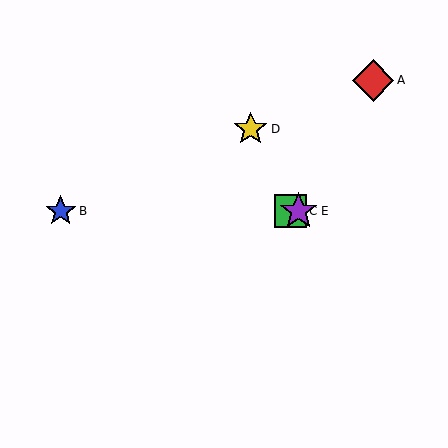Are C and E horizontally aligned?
Yes, both are at y≈211.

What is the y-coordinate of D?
Object D is at y≈129.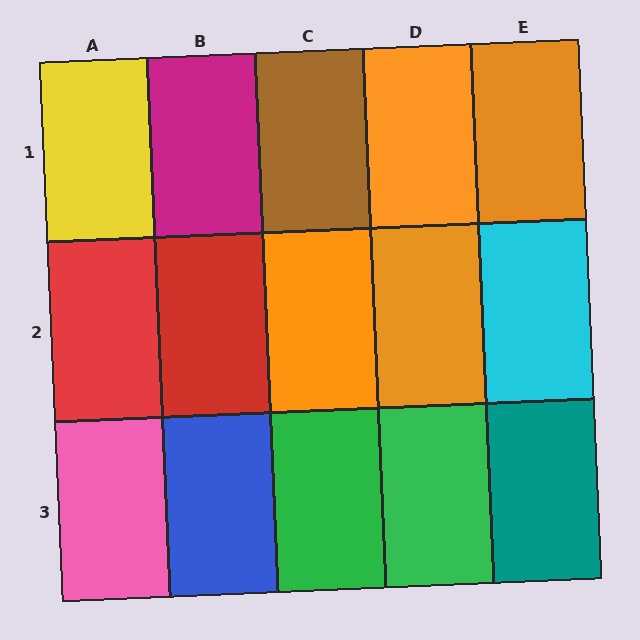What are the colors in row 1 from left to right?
Yellow, magenta, brown, orange, orange.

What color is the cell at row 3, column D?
Green.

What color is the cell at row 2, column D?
Orange.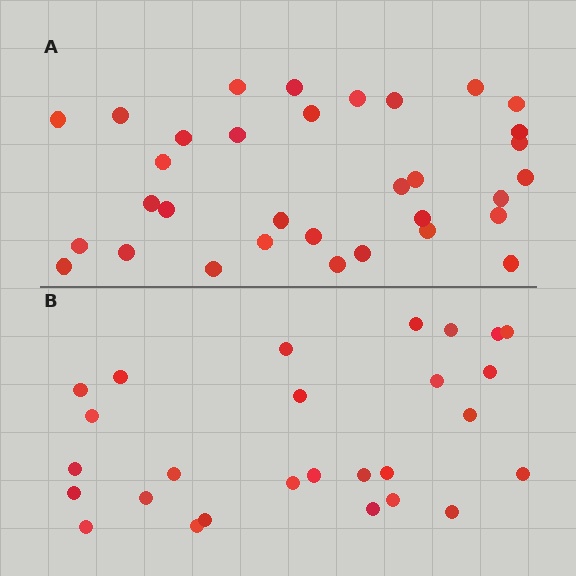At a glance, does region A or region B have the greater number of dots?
Region A (the top region) has more dots.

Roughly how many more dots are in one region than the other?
Region A has about 6 more dots than region B.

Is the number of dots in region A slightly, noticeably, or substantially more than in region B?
Region A has only slightly more — the two regions are fairly close. The ratio is roughly 1.2 to 1.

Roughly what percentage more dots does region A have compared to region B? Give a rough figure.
About 20% more.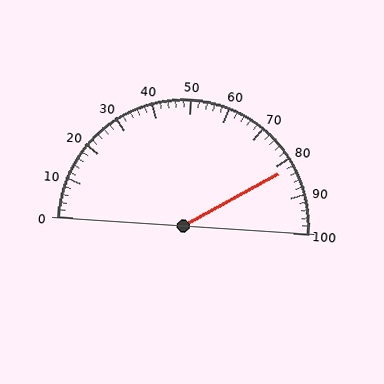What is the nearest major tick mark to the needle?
The nearest major tick mark is 80.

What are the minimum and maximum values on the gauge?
The gauge ranges from 0 to 100.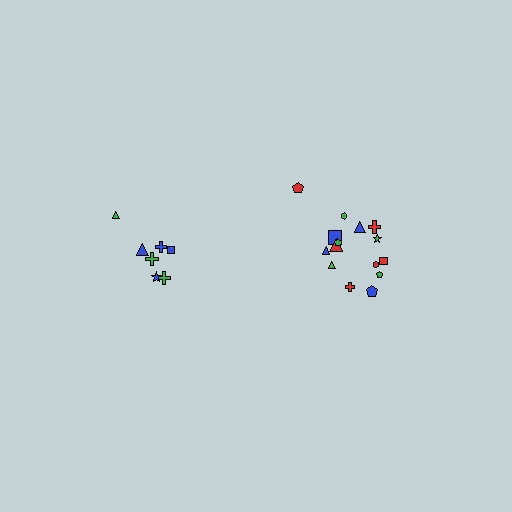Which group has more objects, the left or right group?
The right group.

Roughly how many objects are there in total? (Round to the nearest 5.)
Roughly 20 objects in total.